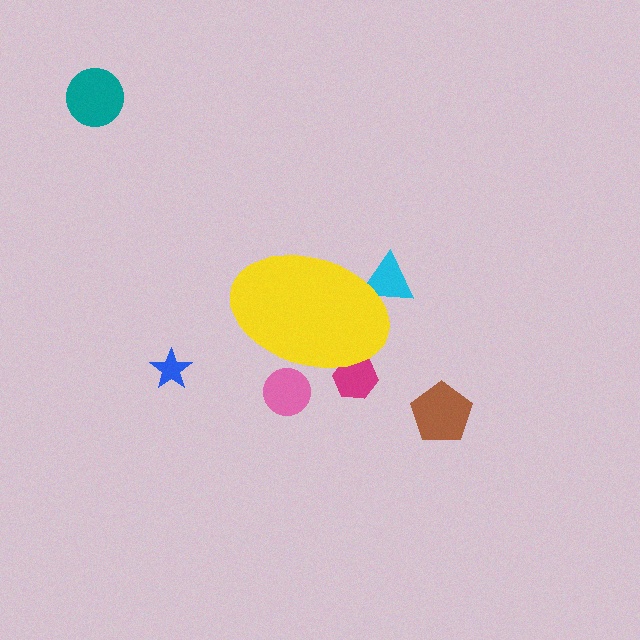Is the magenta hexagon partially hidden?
Yes, the magenta hexagon is partially hidden behind the yellow ellipse.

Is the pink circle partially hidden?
Yes, the pink circle is partially hidden behind the yellow ellipse.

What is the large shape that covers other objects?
A yellow ellipse.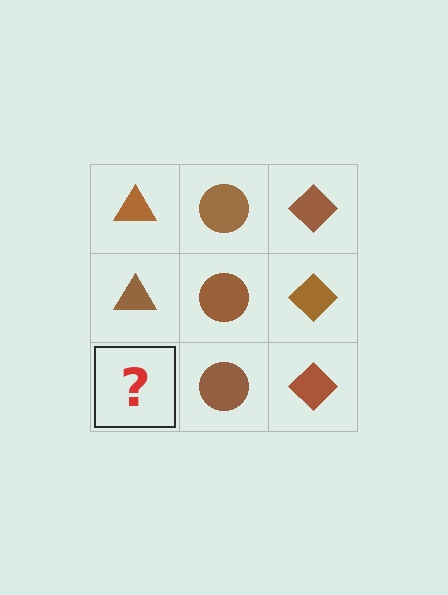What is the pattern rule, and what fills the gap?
The rule is that each column has a consistent shape. The gap should be filled with a brown triangle.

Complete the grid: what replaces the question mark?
The question mark should be replaced with a brown triangle.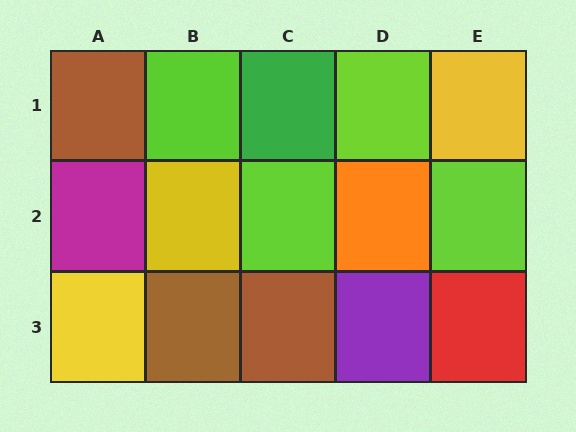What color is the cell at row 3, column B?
Brown.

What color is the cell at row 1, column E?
Yellow.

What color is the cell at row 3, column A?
Yellow.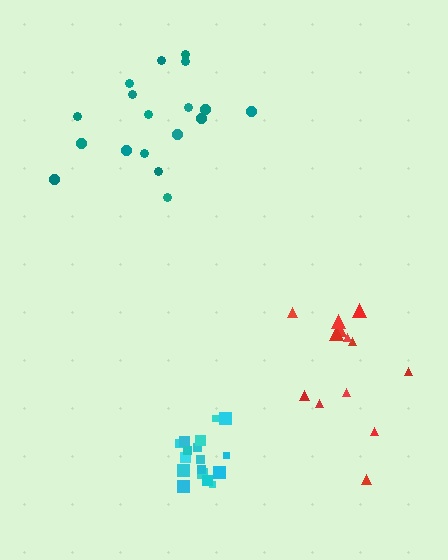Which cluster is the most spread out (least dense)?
Red.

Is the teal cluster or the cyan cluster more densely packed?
Cyan.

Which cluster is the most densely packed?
Cyan.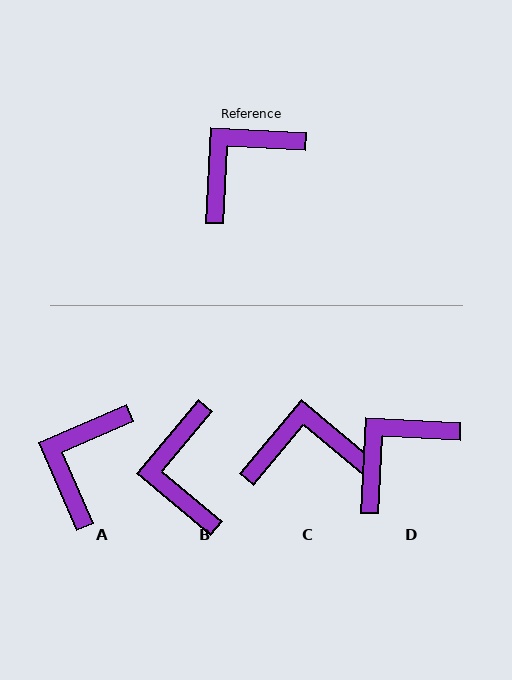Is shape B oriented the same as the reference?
No, it is off by about 53 degrees.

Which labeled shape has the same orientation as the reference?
D.